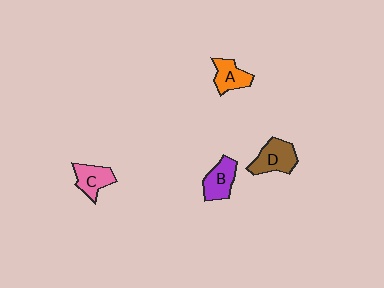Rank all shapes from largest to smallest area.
From largest to smallest: D (brown), B (purple), C (pink), A (orange).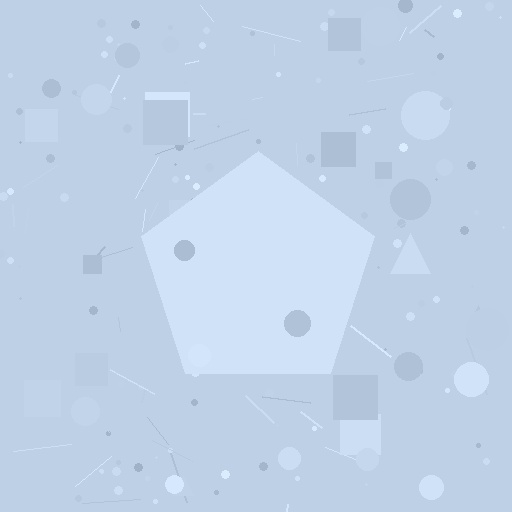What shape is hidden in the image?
A pentagon is hidden in the image.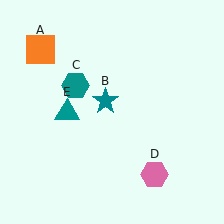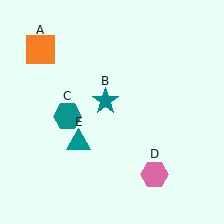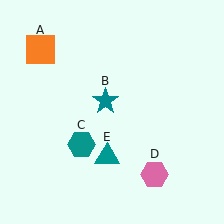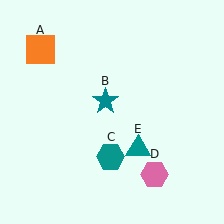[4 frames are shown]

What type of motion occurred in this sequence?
The teal hexagon (object C), teal triangle (object E) rotated counterclockwise around the center of the scene.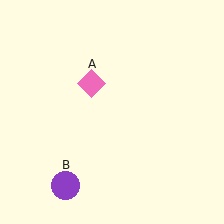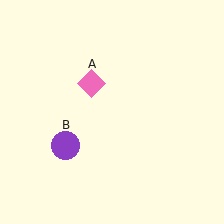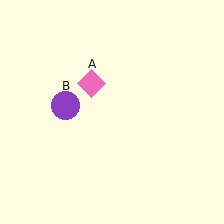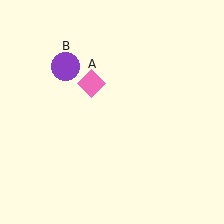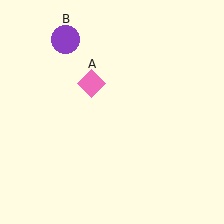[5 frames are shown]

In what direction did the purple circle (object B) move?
The purple circle (object B) moved up.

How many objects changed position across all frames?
1 object changed position: purple circle (object B).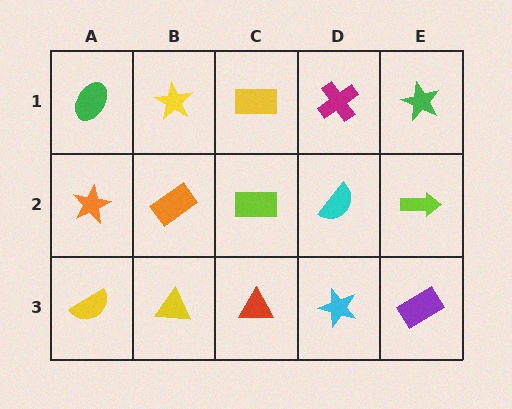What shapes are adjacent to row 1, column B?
An orange rectangle (row 2, column B), a green ellipse (row 1, column A), a yellow rectangle (row 1, column C).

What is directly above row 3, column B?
An orange rectangle.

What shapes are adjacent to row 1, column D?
A cyan semicircle (row 2, column D), a yellow rectangle (row 1, column C), a green star (row 1, column E).